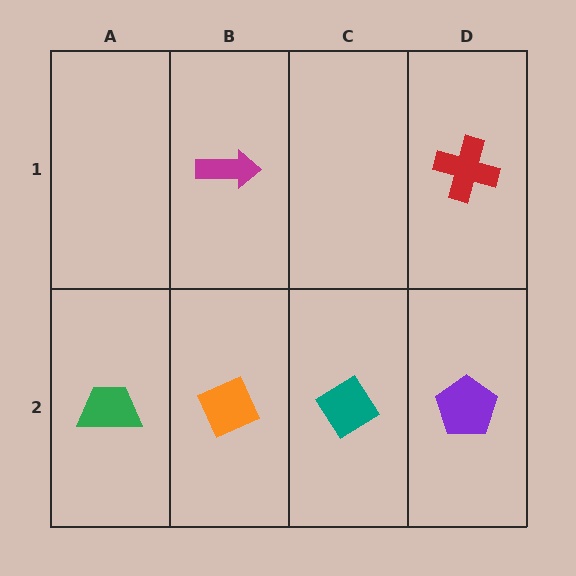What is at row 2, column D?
A purple pentagon.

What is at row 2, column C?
A teal diamond.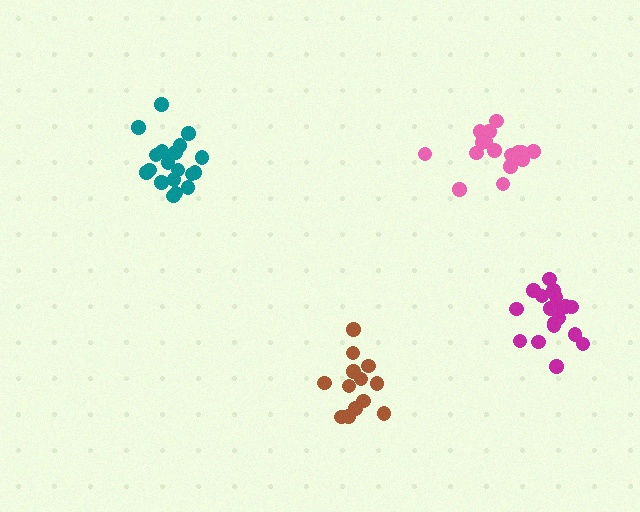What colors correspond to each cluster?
The clusters are colored: brown, teal, magenta, pink.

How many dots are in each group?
Group 1: 13 dots, Group 2: 19 dots, Group 3: 19 dots, Group 4: 16 dots (67 total).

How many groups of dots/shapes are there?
There are 4 groups.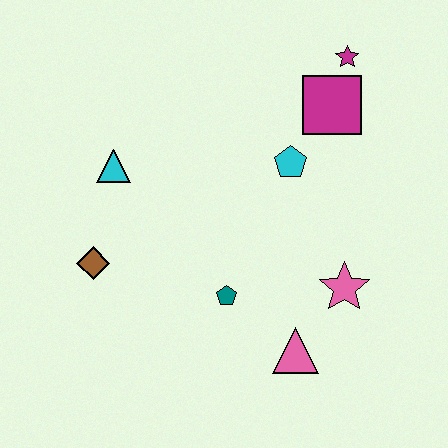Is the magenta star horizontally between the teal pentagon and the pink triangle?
No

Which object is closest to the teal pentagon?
The pink triangle is closest to the teal pentagon.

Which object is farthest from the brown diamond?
The magenta star is farthest from the brown diamond.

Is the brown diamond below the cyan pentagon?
Yes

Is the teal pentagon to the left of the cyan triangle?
No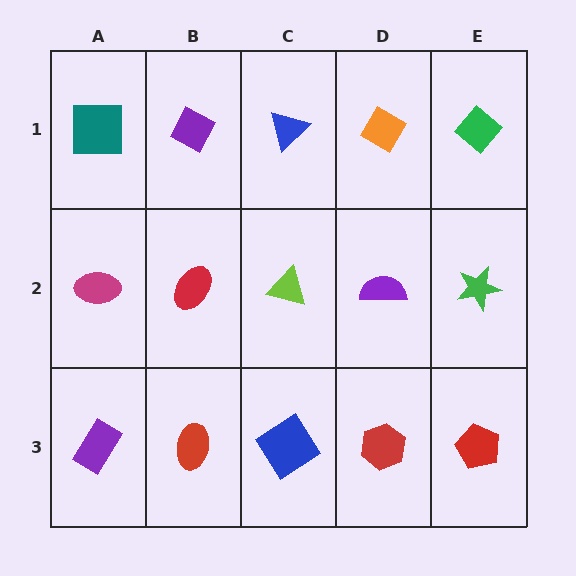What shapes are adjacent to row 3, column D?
A purple semicircle (row 2, column D), a blue diamond (row 3, column C), a red pentagon (row 3, column E).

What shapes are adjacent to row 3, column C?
A lime triangle (row 2, column C), a red ellipse (row 3, column B), a red hexagon (row 3, column D).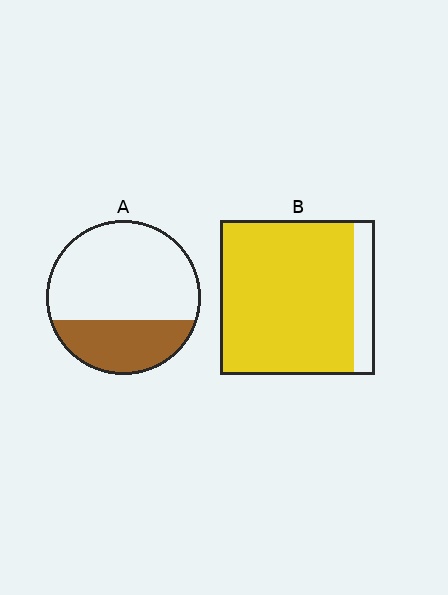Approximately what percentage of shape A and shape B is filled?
A is approximately 30% and B is approximately 85%.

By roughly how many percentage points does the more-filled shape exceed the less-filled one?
By roughly 55 percentage points (B over A).